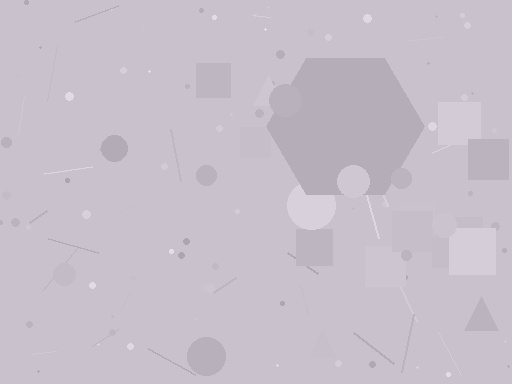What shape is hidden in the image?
A hexagon is hidden in the image.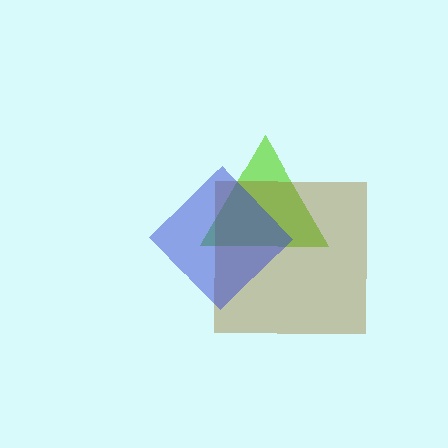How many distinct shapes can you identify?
There are 3 distinct shapes: a lime triangle, a brown square, a blue diamond.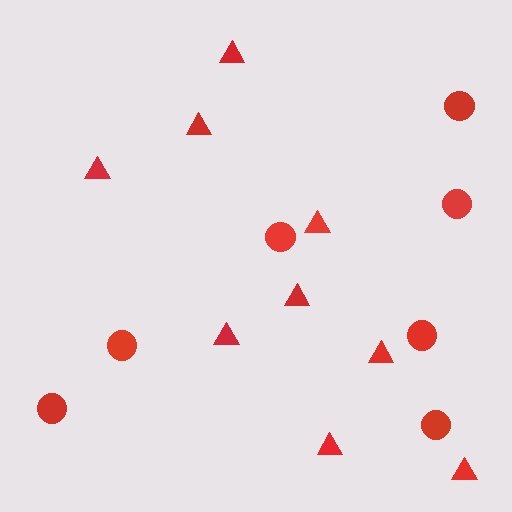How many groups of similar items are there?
There are 2 groups: one group of circles (7) and one group of triangles (9).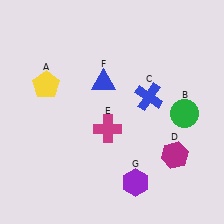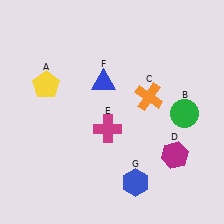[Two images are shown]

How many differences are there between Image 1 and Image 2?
There are 2 differences between the two images.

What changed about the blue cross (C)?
In Image 1, C is blue. In Image 2, it changed to orange.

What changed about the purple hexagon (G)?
In Image 1, G is purple. In Image 2, it changed to blue.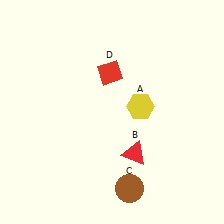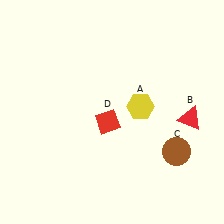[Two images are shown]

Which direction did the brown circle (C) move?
The brown circle (C) moved right.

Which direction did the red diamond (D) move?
The red diamond (D) moved down.